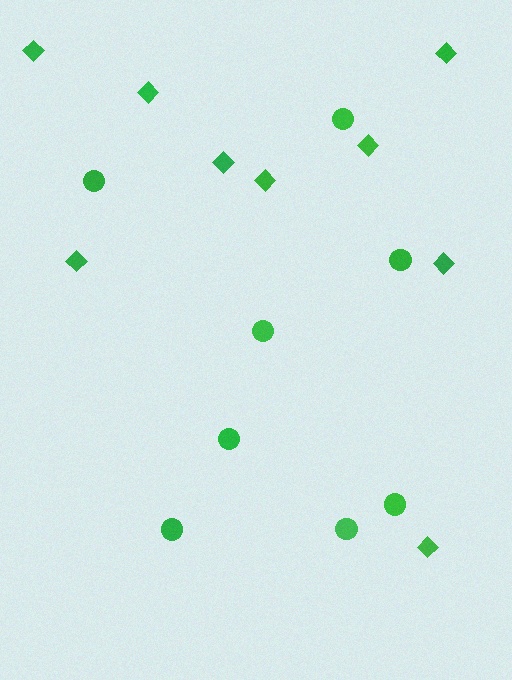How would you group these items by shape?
There are 2 groups: one group of diamonds (9) and one group of circles (8).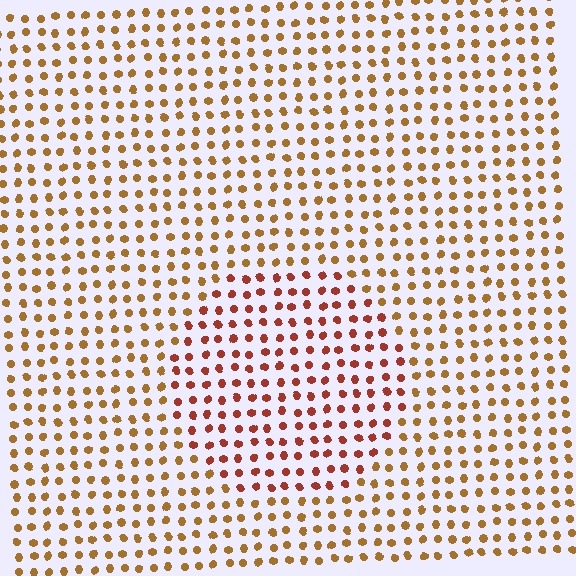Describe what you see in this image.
The image is filled with small brown elements in a uniform arrangement. A circle-shaped region is visible where the elements are tinted to a slightly different hue, forming a subtle color boundary.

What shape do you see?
I see a circle.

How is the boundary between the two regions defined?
The boundary is defined purely by a slight shift in hue (about 30 degrees). Spacing, size, and orientation are identical on both sides.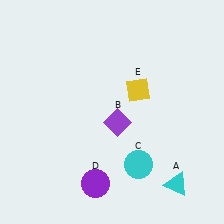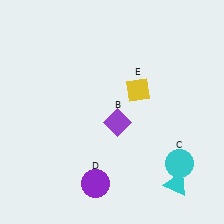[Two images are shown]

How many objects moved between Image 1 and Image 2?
1 object moved between the two images.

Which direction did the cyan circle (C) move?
The cyan circle (C) moved right.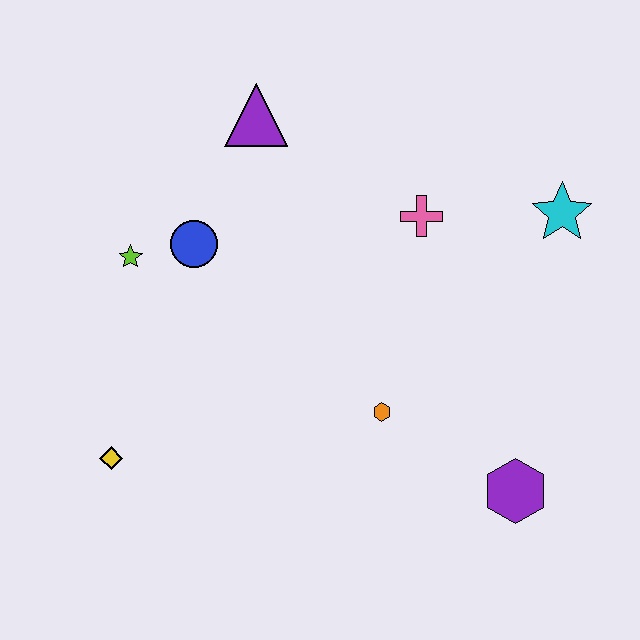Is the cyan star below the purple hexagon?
No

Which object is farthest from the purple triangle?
The purple hexagon is farthest from the purple triangle.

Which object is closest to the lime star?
The blue circle is closest to the lime star.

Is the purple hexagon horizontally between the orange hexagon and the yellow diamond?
No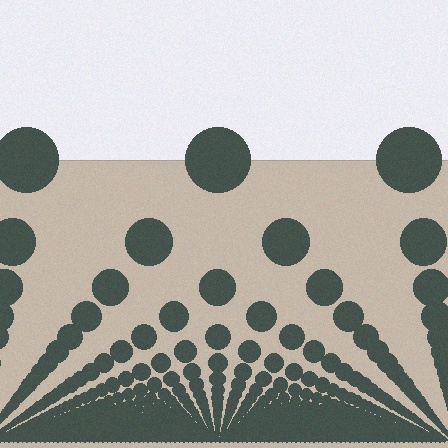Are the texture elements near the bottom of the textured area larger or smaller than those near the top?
Smaller. The gradient is inverted — elements near the bottom are smaller and denser.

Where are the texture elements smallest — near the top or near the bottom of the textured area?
Near the bottom.